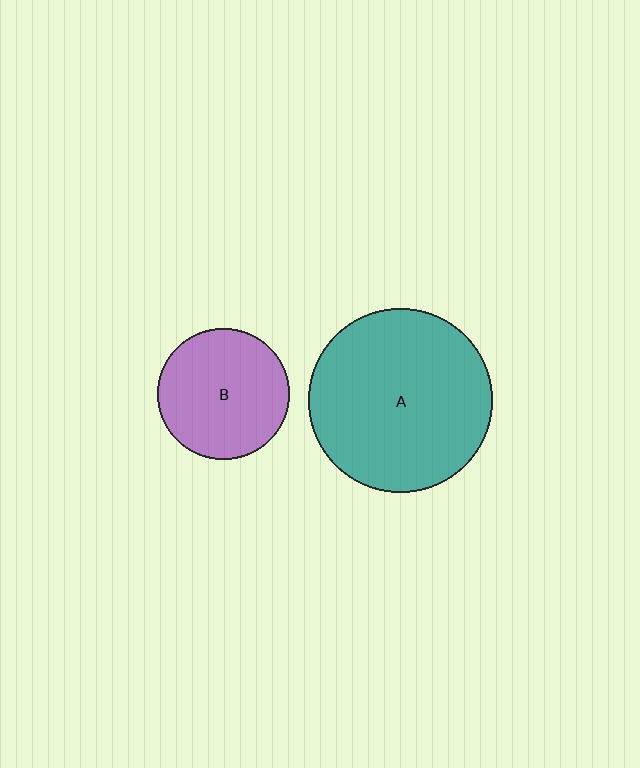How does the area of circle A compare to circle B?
Approximately 2.0 times.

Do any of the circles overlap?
No, none of the circles overlap.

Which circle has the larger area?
Circle A (teal).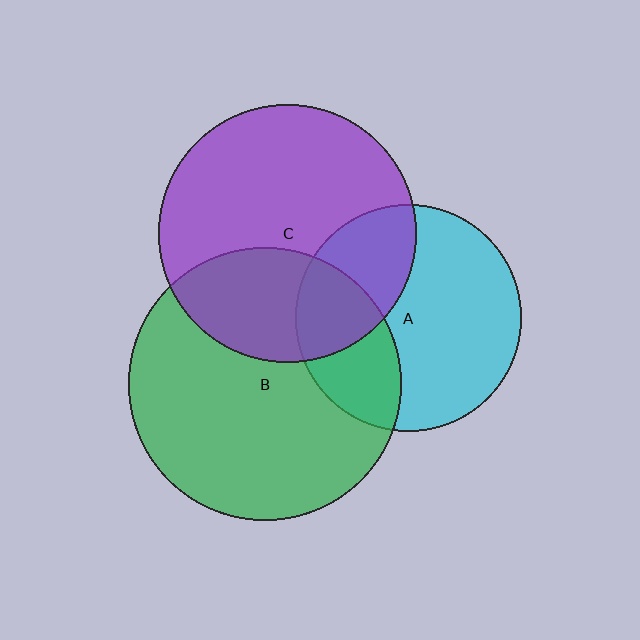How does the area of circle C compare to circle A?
Approximately 1.3 times.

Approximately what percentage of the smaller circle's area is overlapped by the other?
Approximately 30%.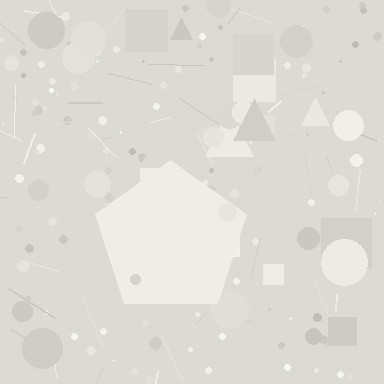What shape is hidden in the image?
A pentagon is hidden in the image.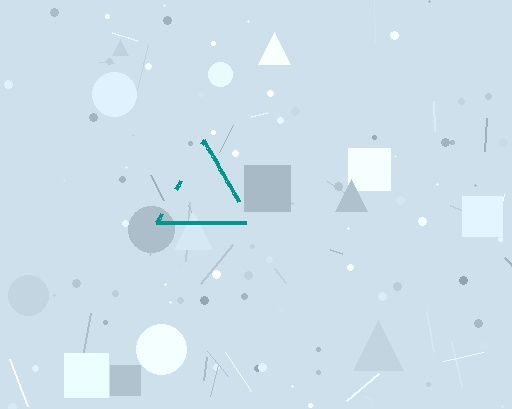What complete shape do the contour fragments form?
The contour fragments form a triangle.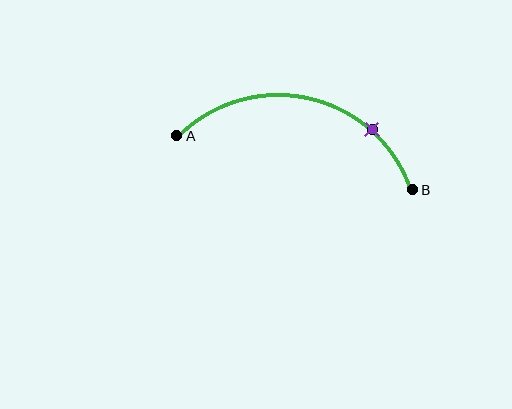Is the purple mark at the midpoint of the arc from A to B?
No. The purple mark lies on the arc but is closer to endpoint B. The arc midpoint would be at the point on the curve equidistant along the arc from both A and B.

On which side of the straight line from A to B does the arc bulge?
The arc bulges above the straight line connecting A and B.